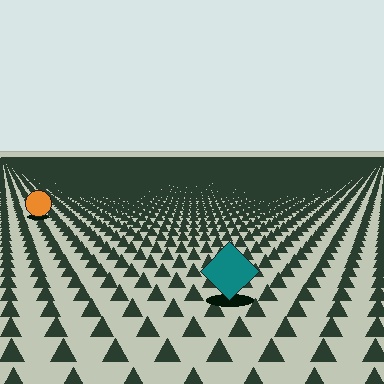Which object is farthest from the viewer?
The orange circle is farthest from the viewer. It appears smaller and the ground texture around it is denser.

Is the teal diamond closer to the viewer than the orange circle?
Yes. The teal diamond is closer — you can tell from the texture gradient: the ground texture is coarser near it.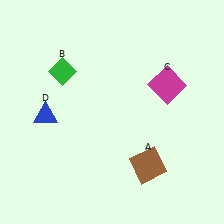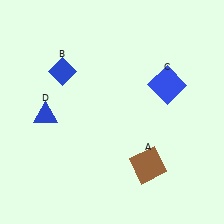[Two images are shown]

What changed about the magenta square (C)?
In Image 1, C is magenta. In Image 2, it changed to blue.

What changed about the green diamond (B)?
In Image 1, B is green. In Image 2, it changed to blue.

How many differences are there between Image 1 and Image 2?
There are 2 differences between the two images.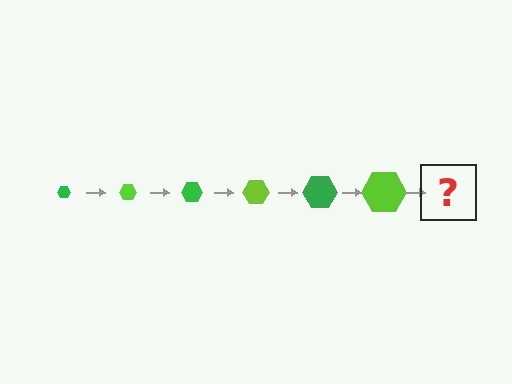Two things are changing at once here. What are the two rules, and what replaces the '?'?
The two rules are that the hexagon grows larger each step and the color cycles through green and lime. The '?' should be a green hexagon, larger than the previous one.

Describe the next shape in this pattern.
It should be a green hexagon, larger than the previous one.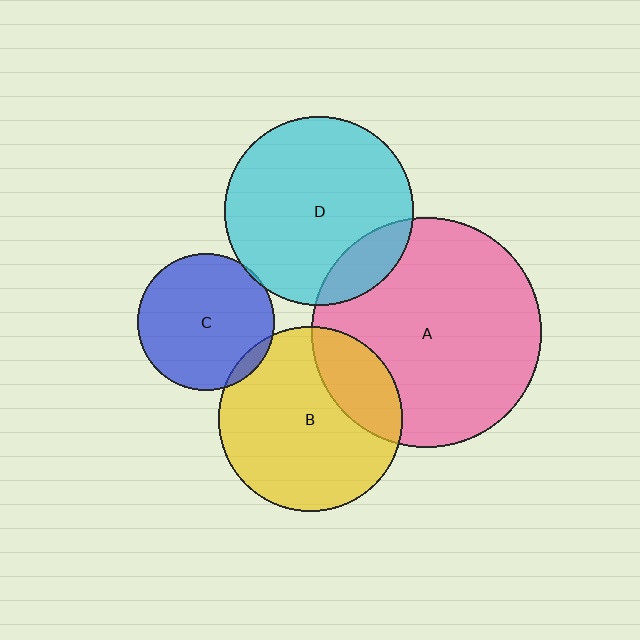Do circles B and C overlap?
Yes.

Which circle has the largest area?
Circle A (pink).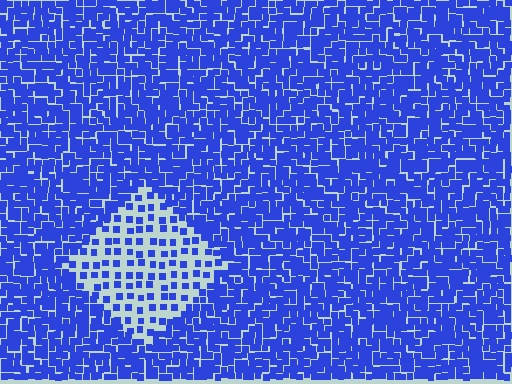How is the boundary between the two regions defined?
The boundary is defined by a change in element density (approximately 2.6x ratio). All elements are the same color, size, and shape.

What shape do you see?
I see a diamond.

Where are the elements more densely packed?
The elements are more densely packed outside the diamond boundary.